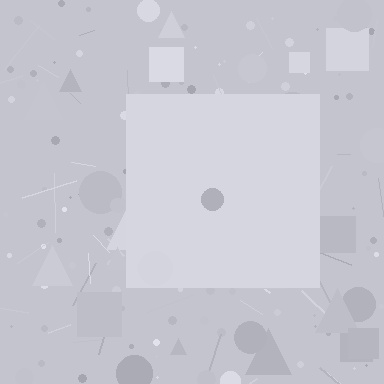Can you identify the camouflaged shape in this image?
The camouflaged shape is a square.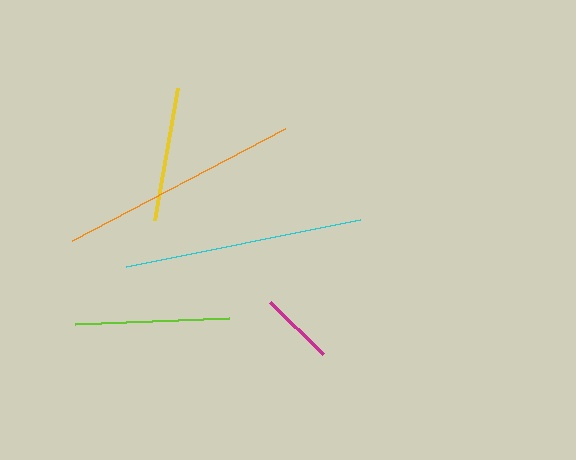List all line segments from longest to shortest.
From longest to shortest: orange, cyan, lime, yellow, magenta.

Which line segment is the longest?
The orange line is the longest at approximately 240 pixels.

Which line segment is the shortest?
The magenta line is the shortest at approximately 74 pixels.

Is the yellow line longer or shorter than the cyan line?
The cyan line is longer than the yellow line.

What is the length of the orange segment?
The orange segment is approximately 240 pixels long.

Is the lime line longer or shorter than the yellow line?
The lime line is longer than the yellow line.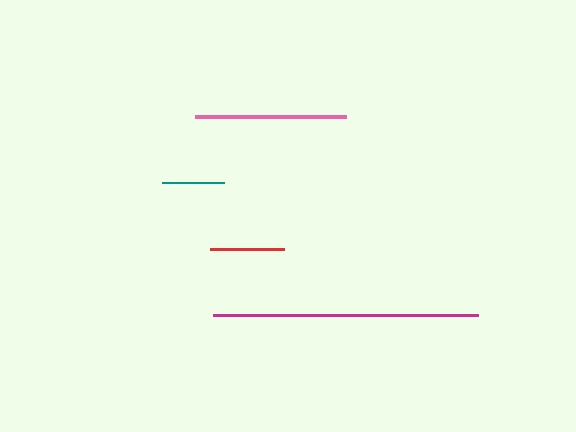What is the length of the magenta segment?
The magenta segment is approximately 265 pixels long.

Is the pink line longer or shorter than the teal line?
The pink line is longer than the teal line.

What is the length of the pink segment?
The pink segment is approximately 150 pixels long.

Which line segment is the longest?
The magenta line is the longest at approximately 265 pixels.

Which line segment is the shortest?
The teal line is the shortest at approximately 62 pixels.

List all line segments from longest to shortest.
From longest to shortest: magenta, pink, red, teal.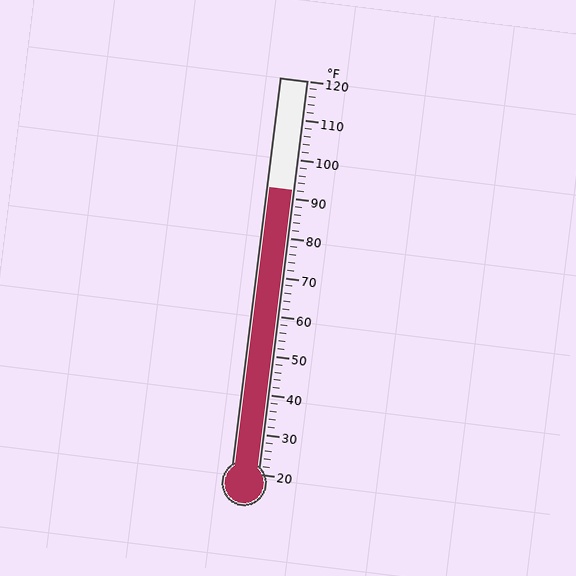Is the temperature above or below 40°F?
The temperature is above 40°F.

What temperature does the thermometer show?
The thermometer shows approximately 92°F.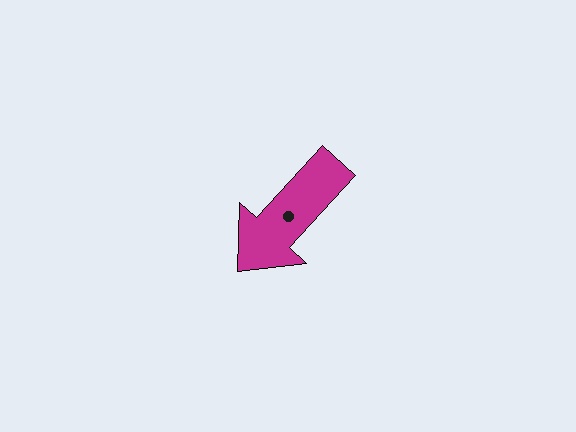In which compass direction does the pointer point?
Southwest.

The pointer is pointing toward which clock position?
Roughly 7 o'clock.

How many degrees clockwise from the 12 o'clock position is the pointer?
Approximately 222 degrees.